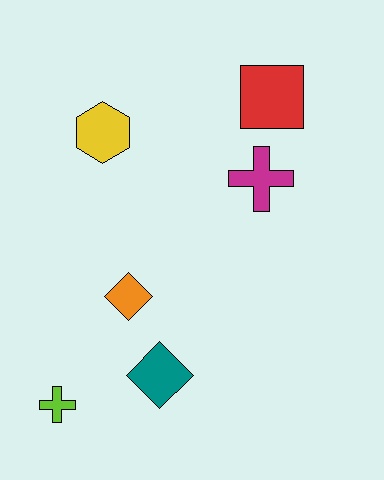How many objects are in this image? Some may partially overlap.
There are 6 objects.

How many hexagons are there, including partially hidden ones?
There is 1 hexagon.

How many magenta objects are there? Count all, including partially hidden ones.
There is 1 magenta object.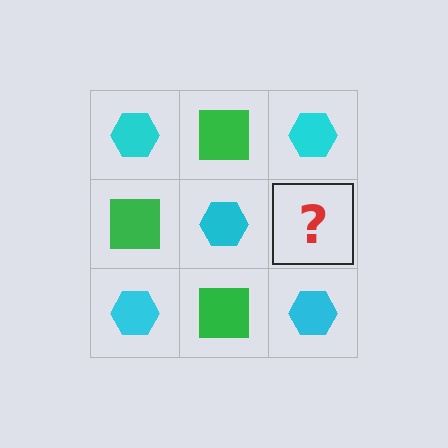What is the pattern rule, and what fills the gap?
The rule is that it alternates cyan hexagon and green square in a checkerboard pattern. The gap should be filled with a green square.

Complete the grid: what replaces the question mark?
The question mark should be replaced with a green square.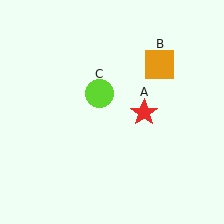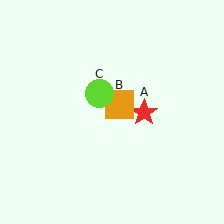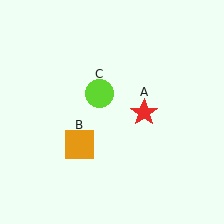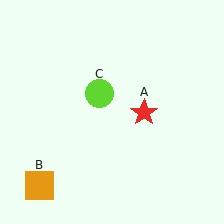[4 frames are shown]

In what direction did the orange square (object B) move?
The orange square (object B) moved down and to the left.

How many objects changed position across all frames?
1 object changed position: orange square (object B).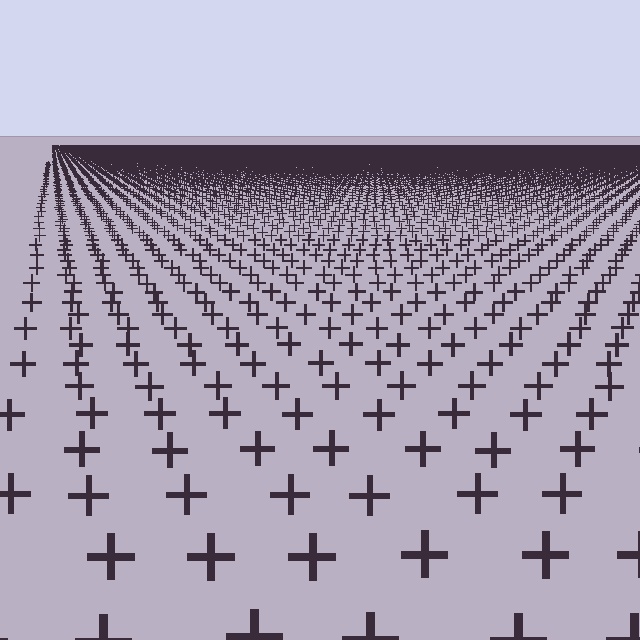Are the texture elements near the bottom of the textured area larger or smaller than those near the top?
Larger. Near the bottom, elements are closer to the viewer and appear at a bigger on-screen size.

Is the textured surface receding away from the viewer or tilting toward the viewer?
The surface is receding away from the viewer. Texture elements get smaller and denser toward the top.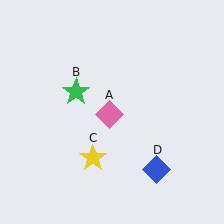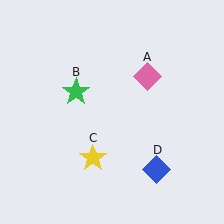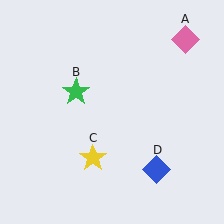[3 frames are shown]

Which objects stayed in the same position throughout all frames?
Green star (object B) and yellow star (object C) and blue diamond (object D) remained stationary.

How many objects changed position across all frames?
1 object changed position: pink diamond (object A).